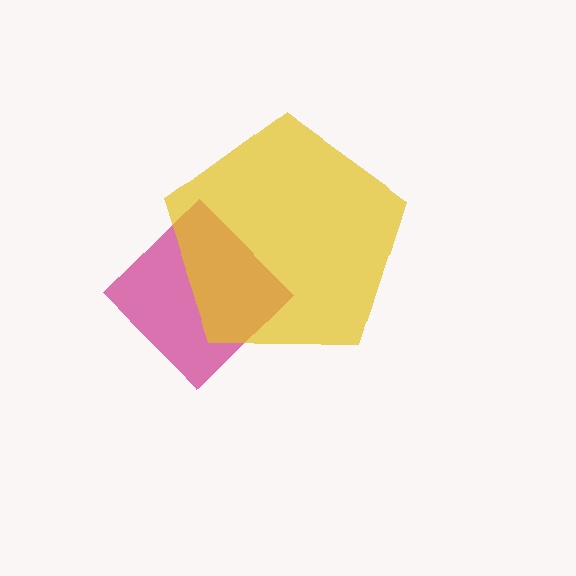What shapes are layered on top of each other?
The layered shapes are: a magenta diamond, a yellow pentagon.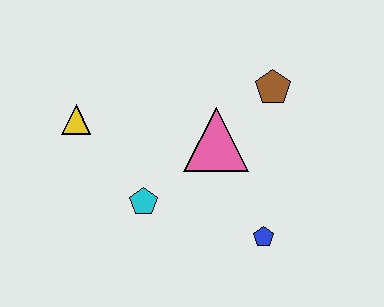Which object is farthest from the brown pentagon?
The yellow triangle is farthest from the brown pentagon.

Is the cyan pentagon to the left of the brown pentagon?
Yes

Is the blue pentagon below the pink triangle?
Yes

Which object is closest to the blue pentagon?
The pink triangle is closest to the blue pentagon.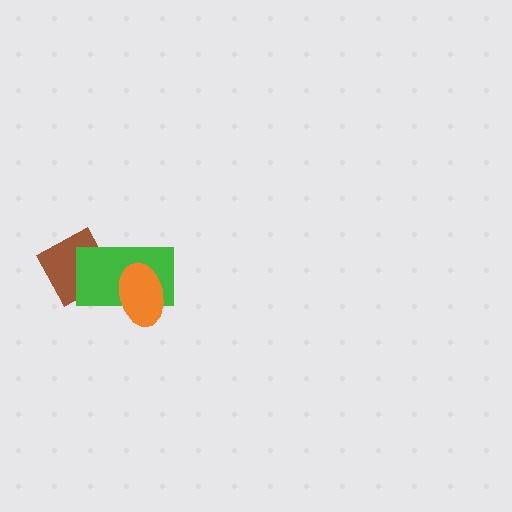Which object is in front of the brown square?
The green rectangle is in front of the brown square.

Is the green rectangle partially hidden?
Yes, it is partially covered by another shape.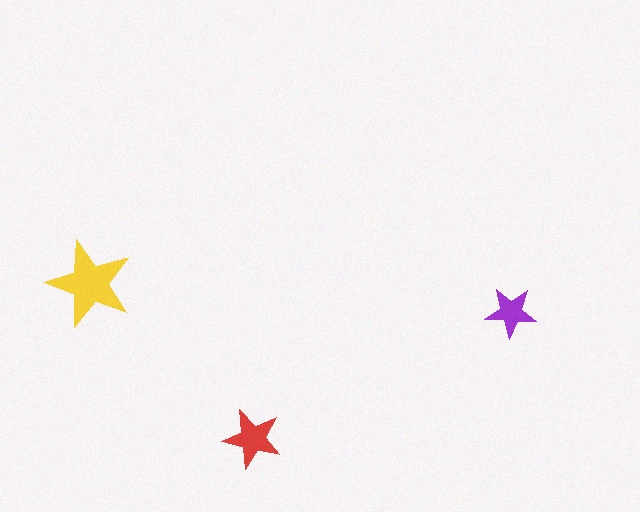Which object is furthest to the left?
The yellow star is leftmost.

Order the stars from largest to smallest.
the yellow one, the red one, the purple one.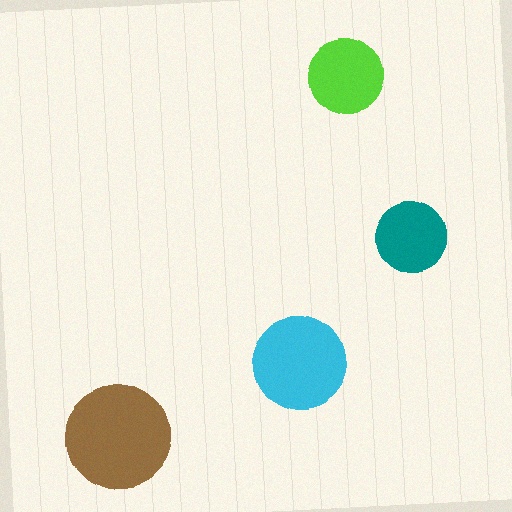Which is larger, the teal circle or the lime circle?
The lime one.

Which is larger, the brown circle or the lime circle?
The brown one.